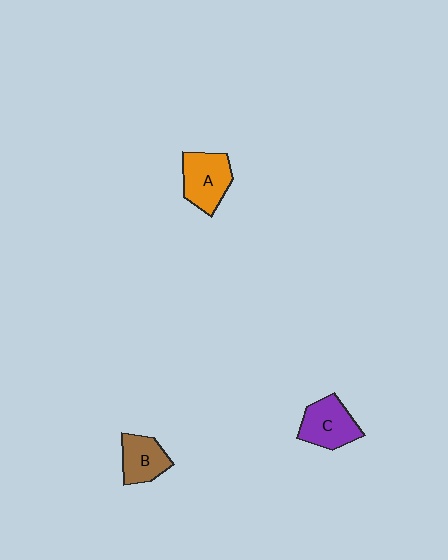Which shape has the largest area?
Shape A (orange).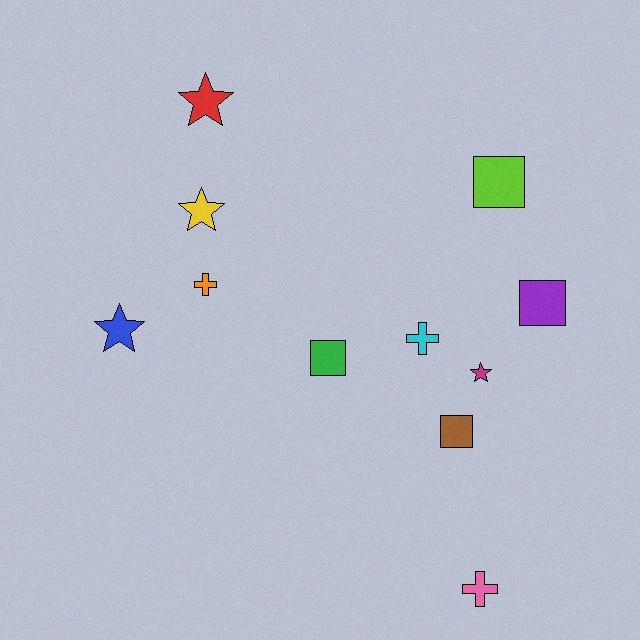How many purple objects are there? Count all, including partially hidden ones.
There is 1 purple object.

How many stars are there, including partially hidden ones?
There are 4 stars.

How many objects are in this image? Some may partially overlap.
There are 11 objects.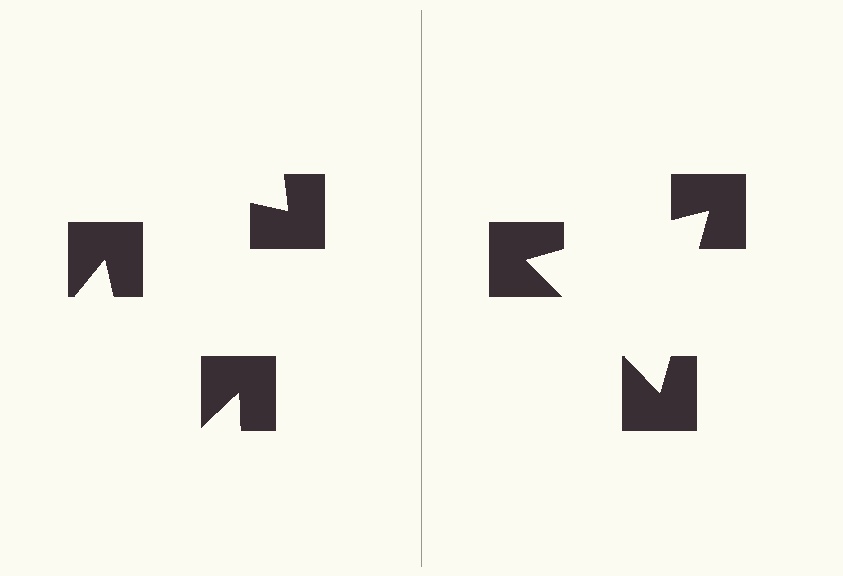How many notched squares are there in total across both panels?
6 — 3 on each side.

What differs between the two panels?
The notched squares are positioned identically on both sides; only the wedge orientations differ. On the right they align to a triangle; on the left they are misaligned.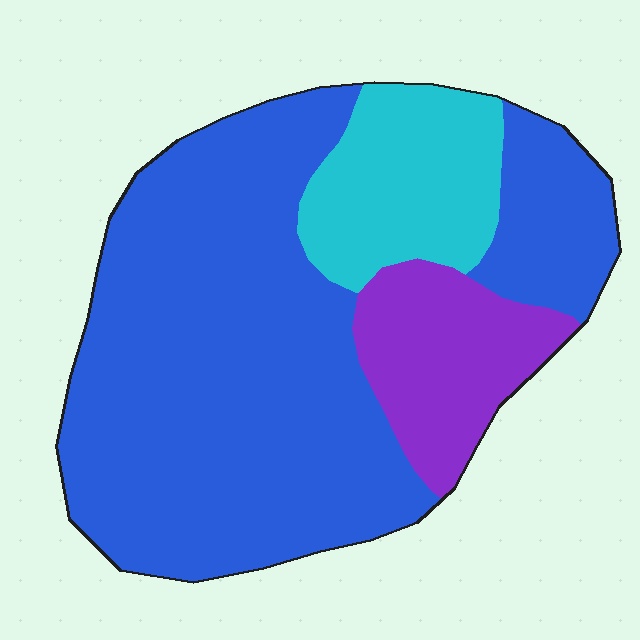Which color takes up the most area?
Blue, at roughly 70%.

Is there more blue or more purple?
Blue.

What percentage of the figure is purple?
Purple takes up about one sixth (1/6) of the figure.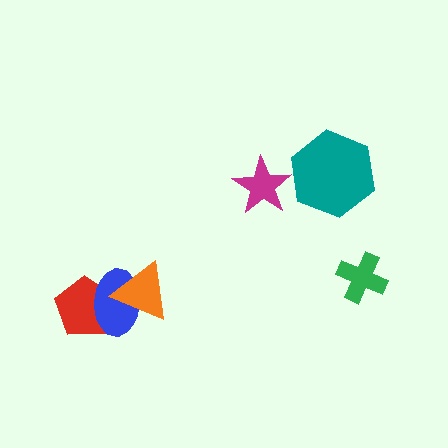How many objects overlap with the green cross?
0 objects overlap with the green cross.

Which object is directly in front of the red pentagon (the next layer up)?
The blue ellipse is directly in front of the red pentagon.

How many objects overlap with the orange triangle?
2 objects overlap with the orange triangle.